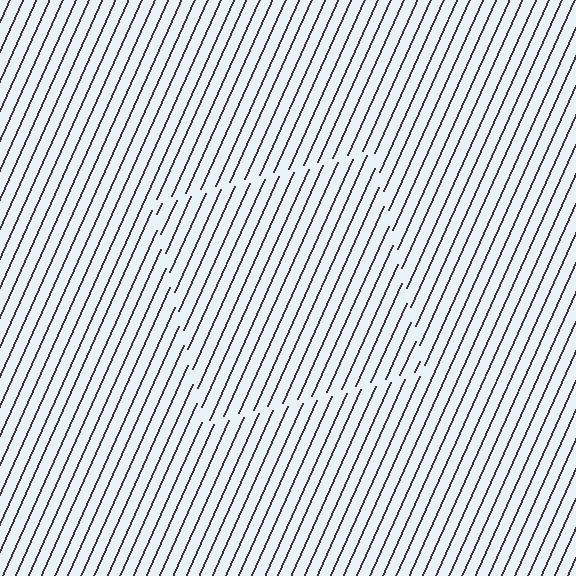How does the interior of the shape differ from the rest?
The interior of the shape contains the same grating, shifted by half a period — the contour is defined by the phase discontinuity where line-ends from the inner and outer gratings abut.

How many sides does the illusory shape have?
4 sides — the line-ends trace a square.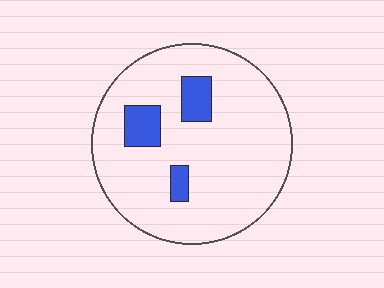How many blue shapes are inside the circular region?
3.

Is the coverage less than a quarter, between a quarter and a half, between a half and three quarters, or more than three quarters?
Less than a quarter.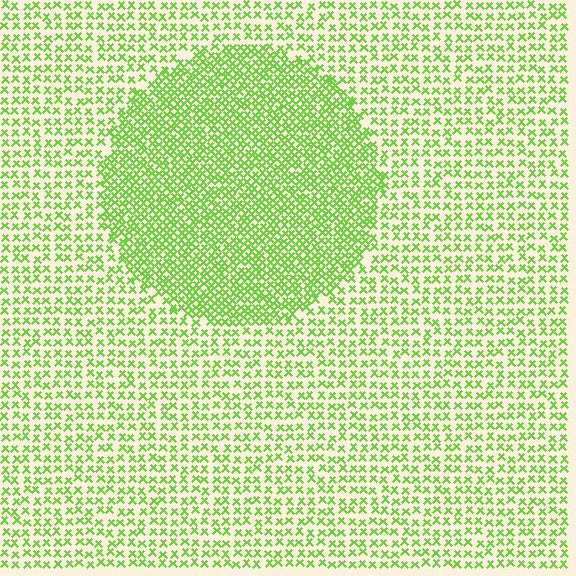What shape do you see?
I see a circle.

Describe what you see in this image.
The image contains small lime elements arranged at two different densities. A circle-shaped region is visible where the elements are more densely packed than the surrounding area.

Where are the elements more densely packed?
The elements are more densely packed inside the circle boundary.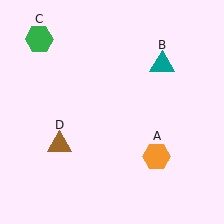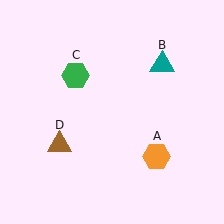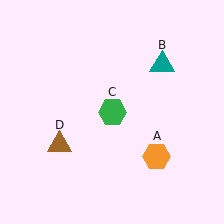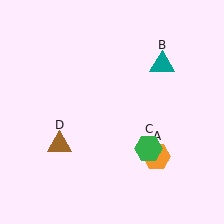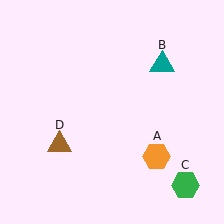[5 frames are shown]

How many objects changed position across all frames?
1 object changed position: green hexagon (object C).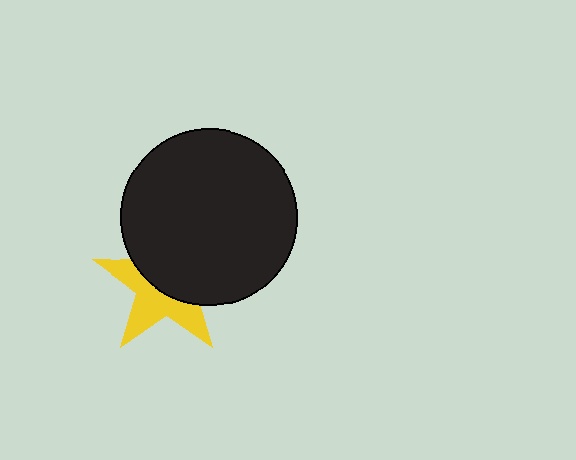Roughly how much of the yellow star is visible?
About half of it is visible (roughly 47%).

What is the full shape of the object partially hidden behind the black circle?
The partially hidden object is a yellow star.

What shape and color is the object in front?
The object in front is a black circle.